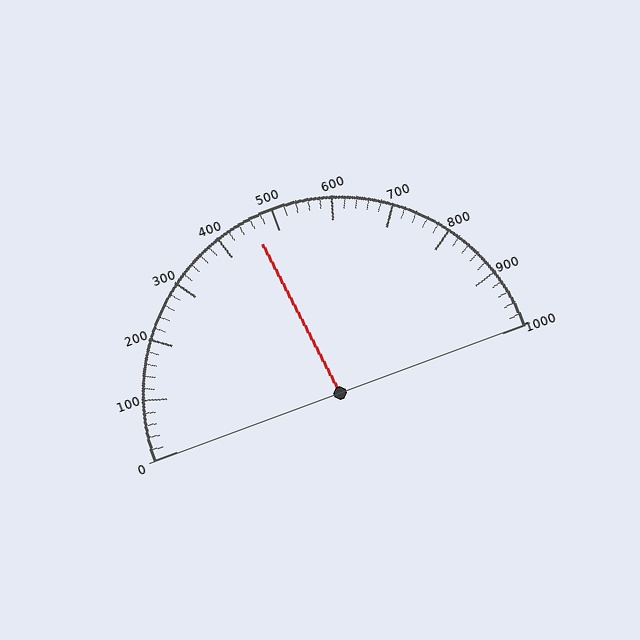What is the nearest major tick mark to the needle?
The nearest major tick mark is 500.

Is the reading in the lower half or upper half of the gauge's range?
The reading is in the lower half of the range (0 to 1000).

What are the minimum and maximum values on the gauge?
The gauge ranges from 0 to 1000.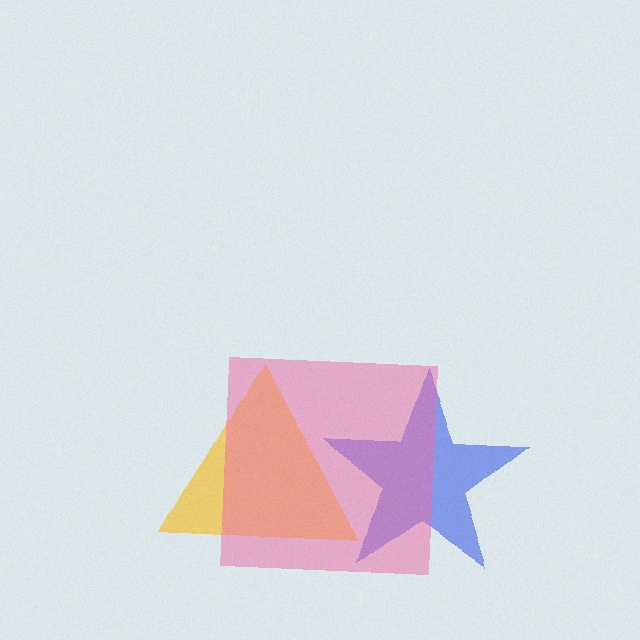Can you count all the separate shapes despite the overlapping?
Yes, there are 3 separate shapes.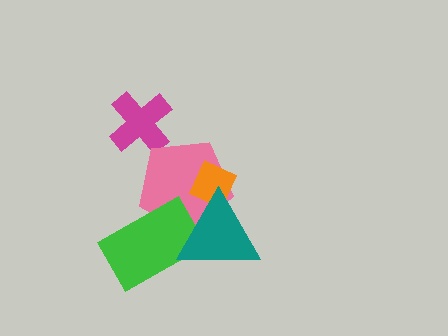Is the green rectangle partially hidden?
Yes, it is partially covered by another shape.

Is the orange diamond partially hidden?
Yes, it is partially covered by another shape.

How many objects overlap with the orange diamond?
2 objects overlap with the orange diamond.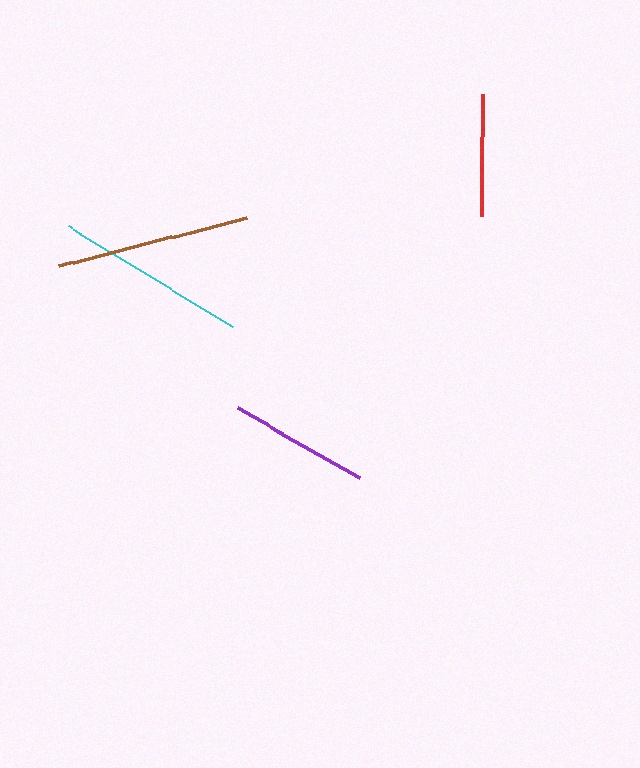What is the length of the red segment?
The red segment is approximately 123 pixels long.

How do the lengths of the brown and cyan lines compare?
The brown and cyan lines are approximately the same length.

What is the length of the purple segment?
The purple segment is approximately 141 pixels long.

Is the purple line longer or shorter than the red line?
The purple line is longer than the red line.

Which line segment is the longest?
The brown line is the longest at approximately 194 pixels.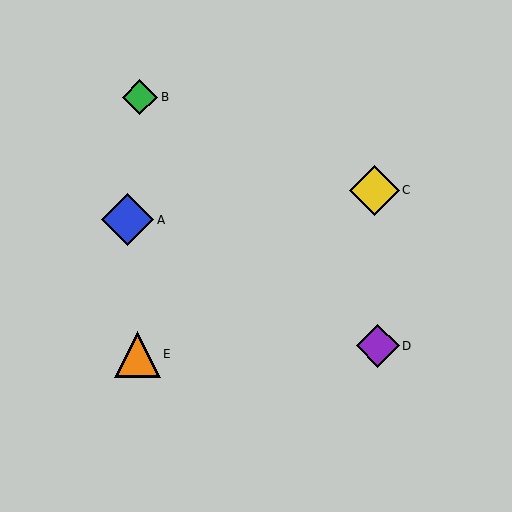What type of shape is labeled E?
Shape E is an orange triangle.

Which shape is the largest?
The blue diamond (labeled A) is the largest.